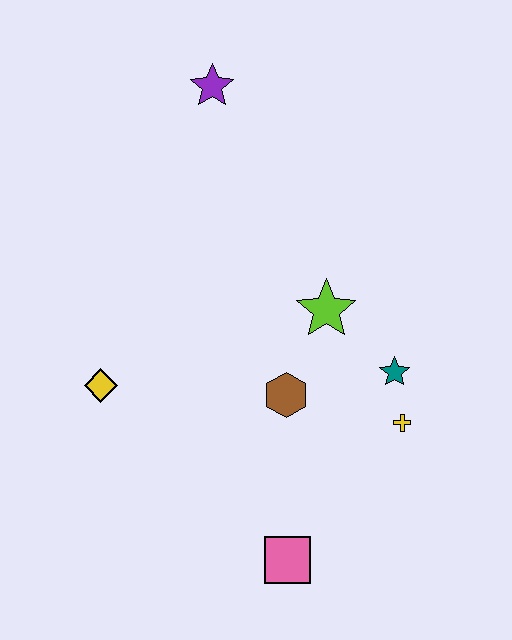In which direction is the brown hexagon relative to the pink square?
The brown hexagon is above the pink square.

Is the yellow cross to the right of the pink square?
Yes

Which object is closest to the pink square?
The brown hexagon is closest to the pink square.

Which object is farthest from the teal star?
The purple star is farthest from the teal star.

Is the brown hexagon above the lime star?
No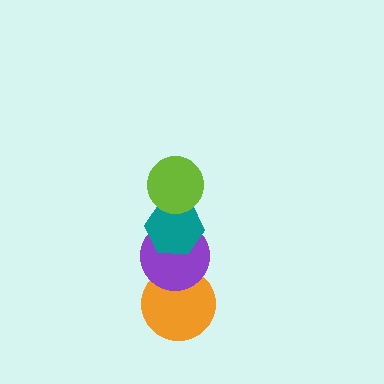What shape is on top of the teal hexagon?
The lime circle is on top of the teal hexagon.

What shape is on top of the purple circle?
The teal hexagon is on top of the purple circle.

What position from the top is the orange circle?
The orange circle is 4th from the top.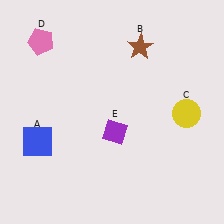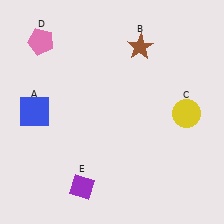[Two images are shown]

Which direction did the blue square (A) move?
The blue square (A) moved up.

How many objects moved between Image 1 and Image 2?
2 objects moved between the two images.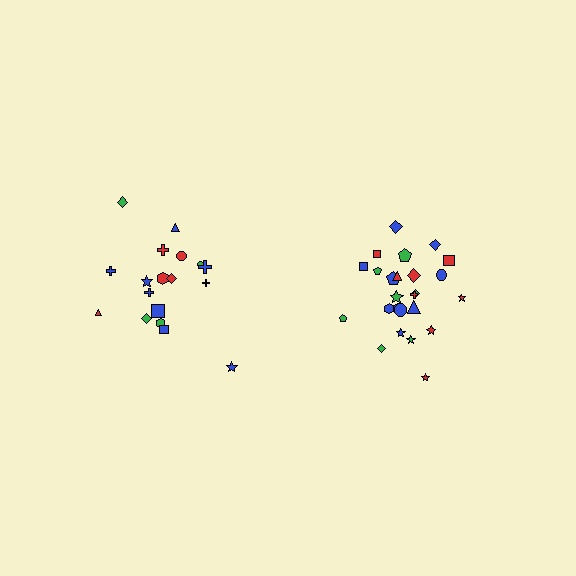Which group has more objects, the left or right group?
The right group.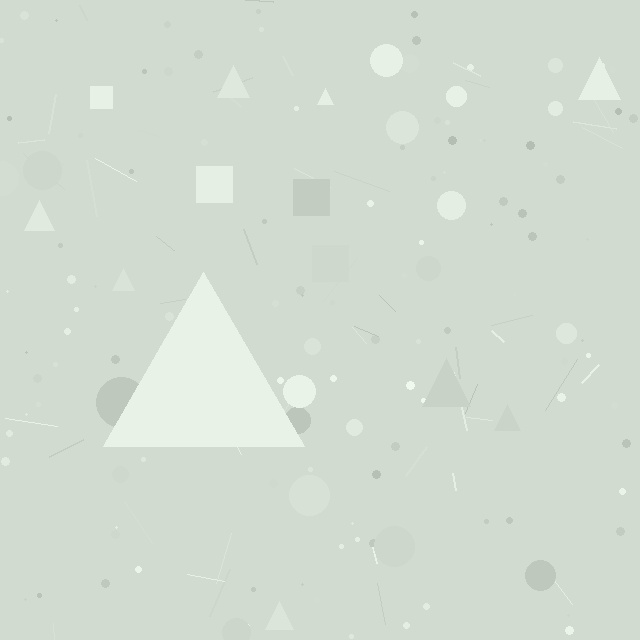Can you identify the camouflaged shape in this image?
The camouflaged shape is a triangle.